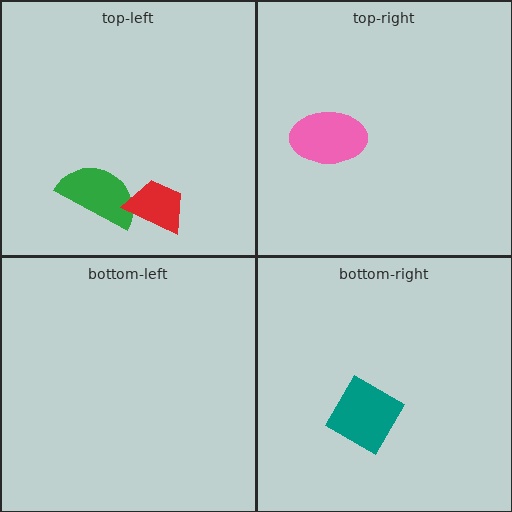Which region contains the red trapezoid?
The top-left region.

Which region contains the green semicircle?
The top-left region.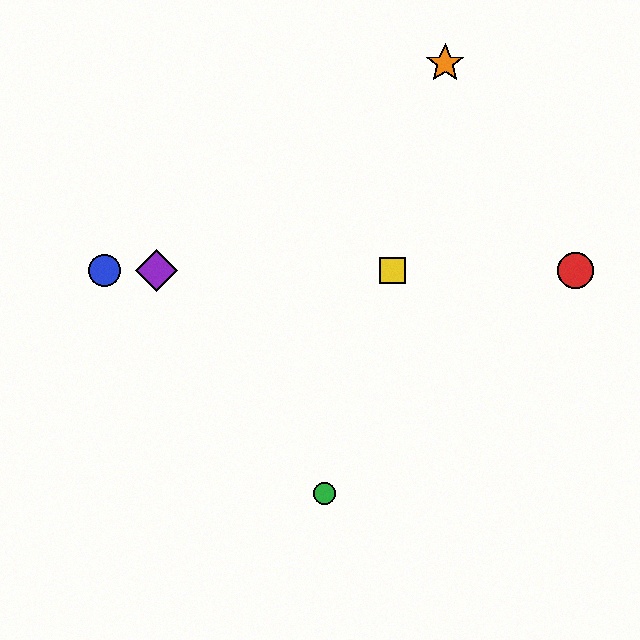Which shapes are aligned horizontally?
The red circle, the blue circle, the yellow square, the purple diamond are aligned horizontally.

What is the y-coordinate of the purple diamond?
The purple diamond is at y≈270.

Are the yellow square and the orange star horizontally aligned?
No, the yellow square is at y≈270 and the orange star is at y≈63.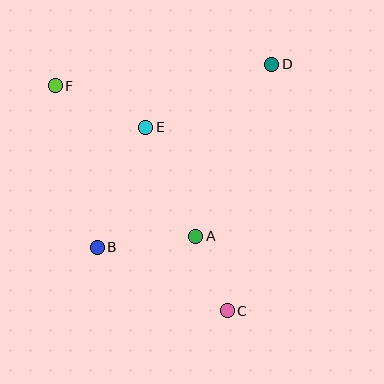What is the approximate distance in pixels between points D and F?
The distance between D and F is approximately 218 pixels.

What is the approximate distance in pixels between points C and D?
The distance between C and D is approximately 250 pixels.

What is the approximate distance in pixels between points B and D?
The distance between B and D is approximately 253 pixels.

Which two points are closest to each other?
Points A and C are closest to each other.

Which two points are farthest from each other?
Points C and F are farthest from each other.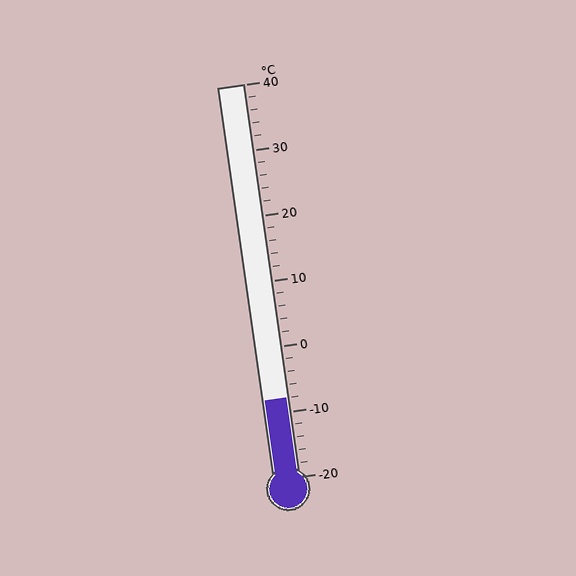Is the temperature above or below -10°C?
The temperature is above -10°C.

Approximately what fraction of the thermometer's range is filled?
The thermometer is filled to approximately 20% of its range.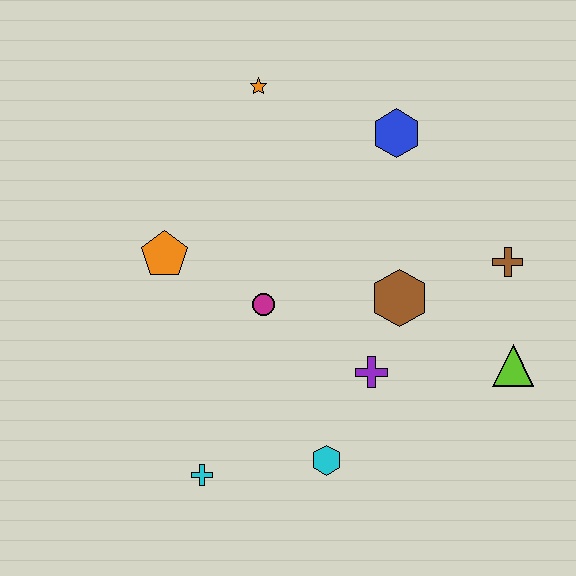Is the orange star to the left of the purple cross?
Yes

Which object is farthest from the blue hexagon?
The cyan cross is farthest from the blue hexagon.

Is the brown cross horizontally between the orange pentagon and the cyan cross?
No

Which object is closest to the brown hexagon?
The purple cross is closest to the brown hexagon.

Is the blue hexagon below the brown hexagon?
No